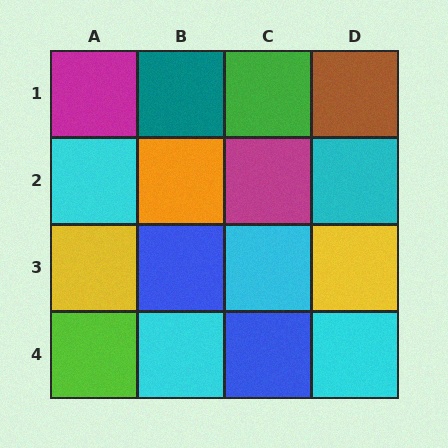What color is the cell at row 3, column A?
Yellow.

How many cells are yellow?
2 cells are yellow.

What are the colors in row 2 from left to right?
Cyan, orange, magenta, cyan.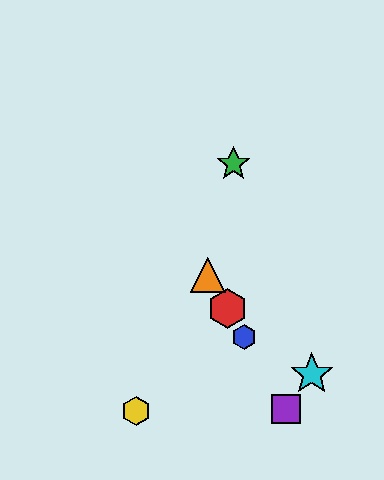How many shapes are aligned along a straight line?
4 shapes (the red hexagon, the blue hexagon, the purple square, the orange triangle) are aligned along a straight line.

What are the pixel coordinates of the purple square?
The purple square is at (286, 409).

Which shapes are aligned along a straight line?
The red hexagon, the blue hexagon, the purple square, the orange triangle are aligned along a straight line.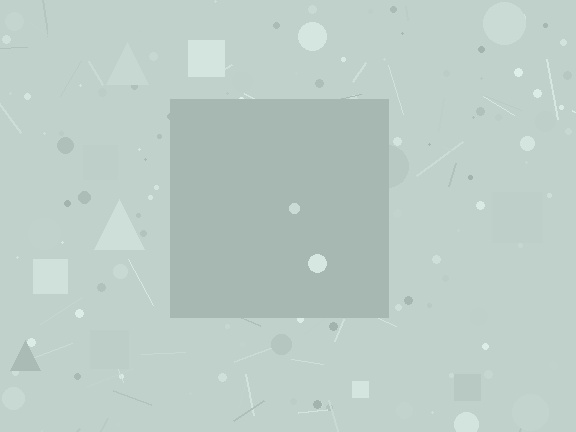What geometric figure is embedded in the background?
A square is embedded in the background.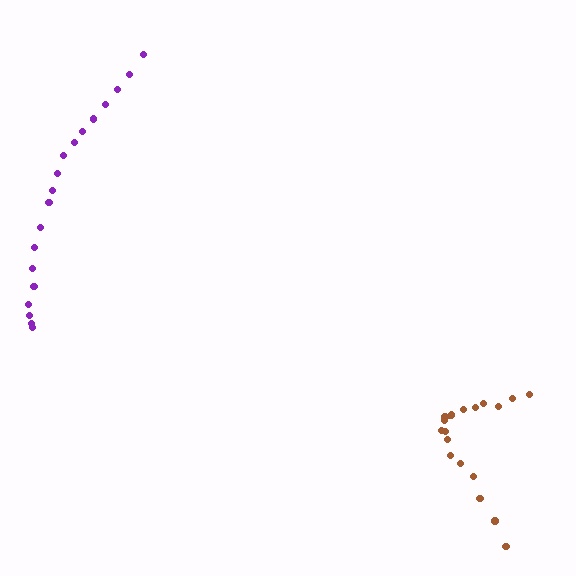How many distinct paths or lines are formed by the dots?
There are 2 distinct paths.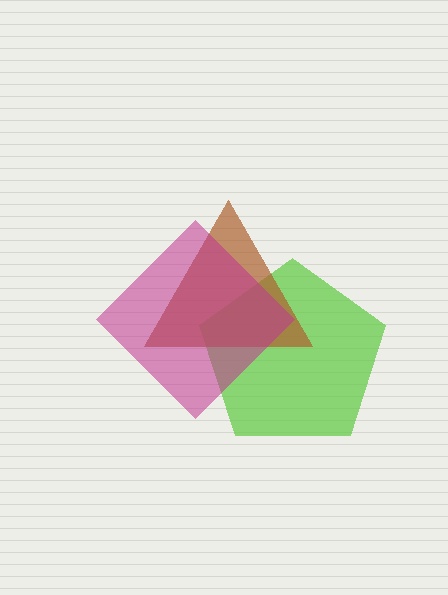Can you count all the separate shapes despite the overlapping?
Yes, there are 3 separate shapes.